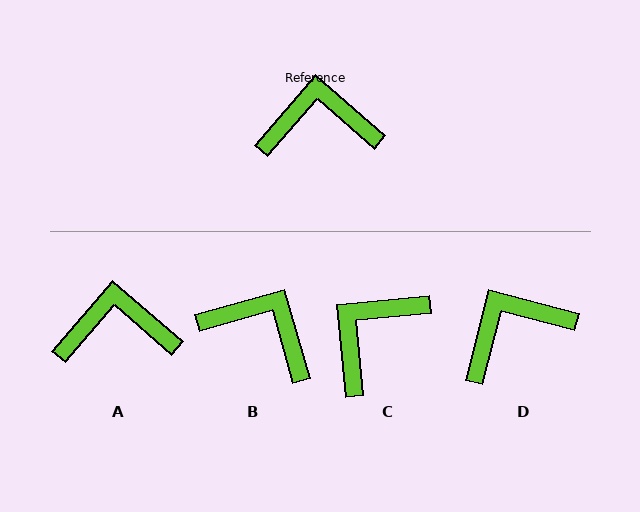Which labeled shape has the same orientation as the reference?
A.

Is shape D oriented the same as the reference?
No, it is off by about 27 degrees.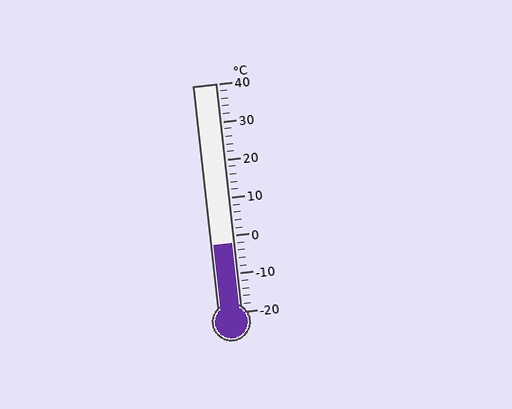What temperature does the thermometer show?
The thermometer shows approximately -2°C.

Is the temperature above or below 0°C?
The temperature is below 0°C.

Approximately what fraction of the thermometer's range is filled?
The thermometer is filled to approximately 30% of its range.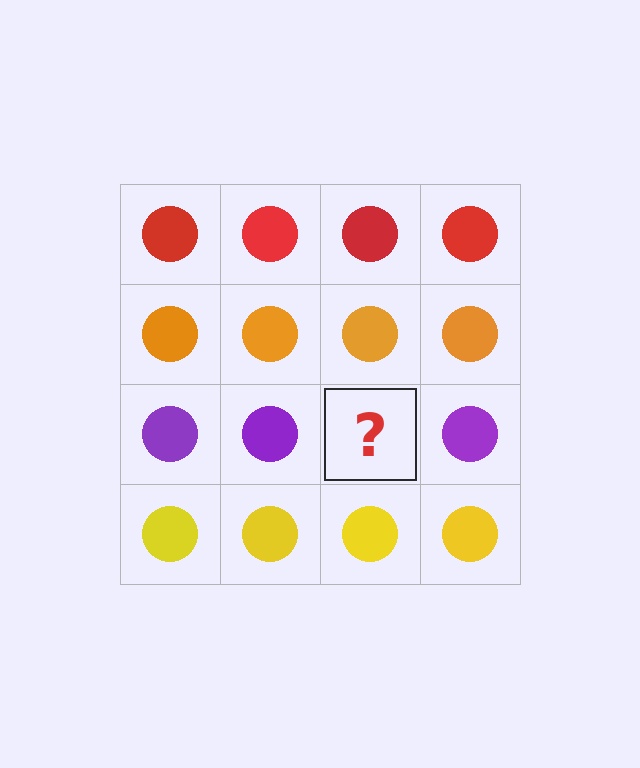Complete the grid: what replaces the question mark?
The question mark should be replaced with a purple circle.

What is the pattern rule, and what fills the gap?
The rule is that each row has a consistent color. The gap should be filled with a purple circle.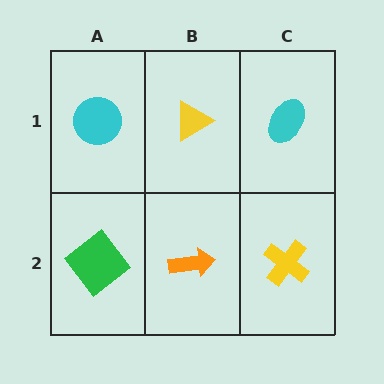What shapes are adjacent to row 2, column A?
A cyan circle (row 1, column A), an orange arrow (row 2, column B).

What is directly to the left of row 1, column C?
A yellow triangle.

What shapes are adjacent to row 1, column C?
A yellow cross (row 2, column C), a yellow triangle (row 1, column B).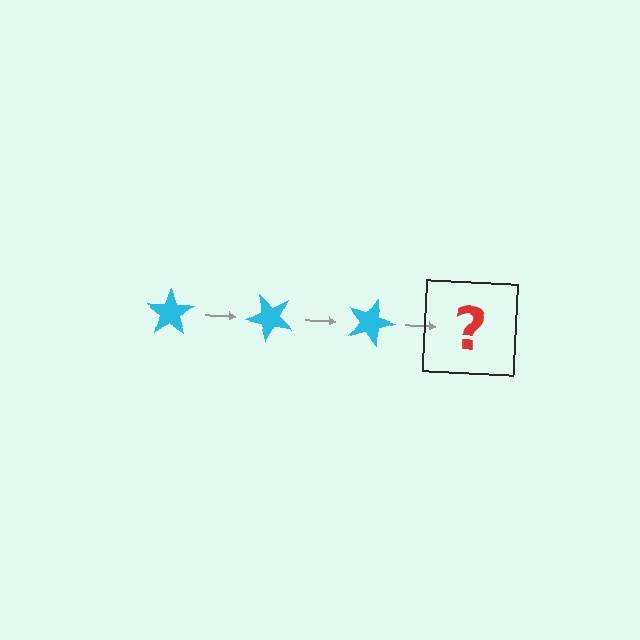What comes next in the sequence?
The next element should be a cyan star rotated 135 degrees.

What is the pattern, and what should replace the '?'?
The pattern is that the star rotates 45 degrees each step. The '?' should be a cyan star rotated 135 degrees.